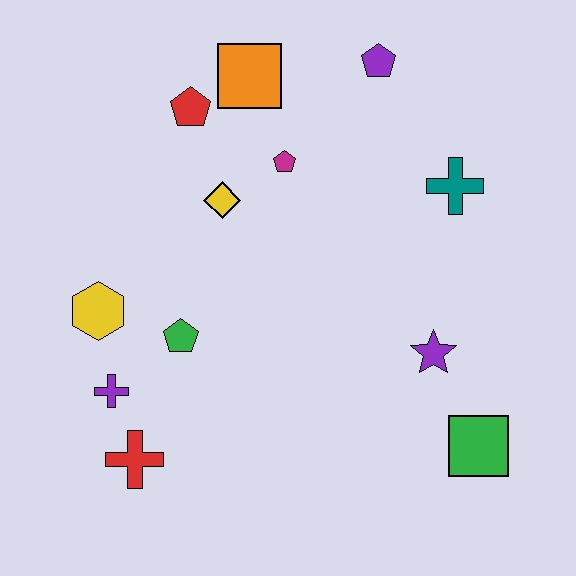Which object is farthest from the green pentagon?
The purple pentagon is farthest from the green pentagon.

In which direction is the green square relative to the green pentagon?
The green square is to the right of the green pentagon.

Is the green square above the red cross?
Yes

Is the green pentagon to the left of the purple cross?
No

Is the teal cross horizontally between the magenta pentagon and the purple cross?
No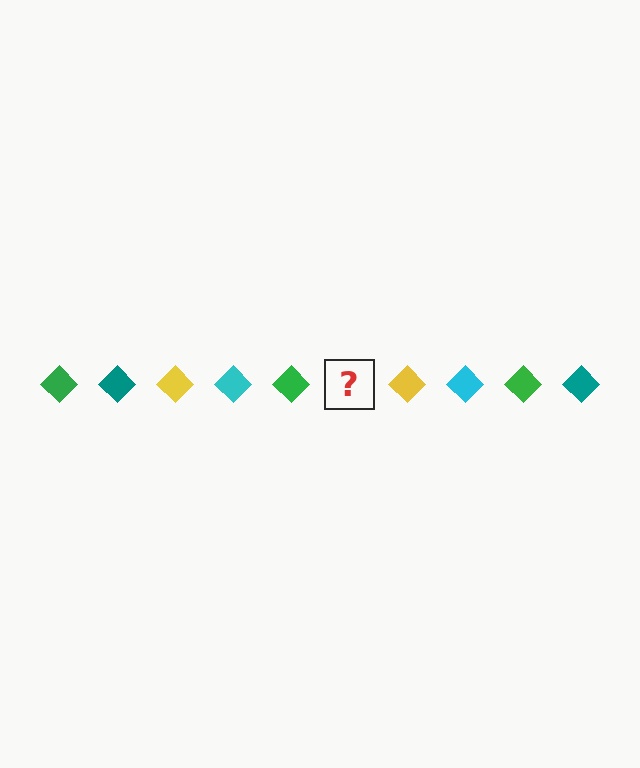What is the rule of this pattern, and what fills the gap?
The rule is that the pattern cycles through green, teal, yellow, cyan diamonds. The gap should be filled with a teal diamond.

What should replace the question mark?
The question mark should be replaced with a teal diamond.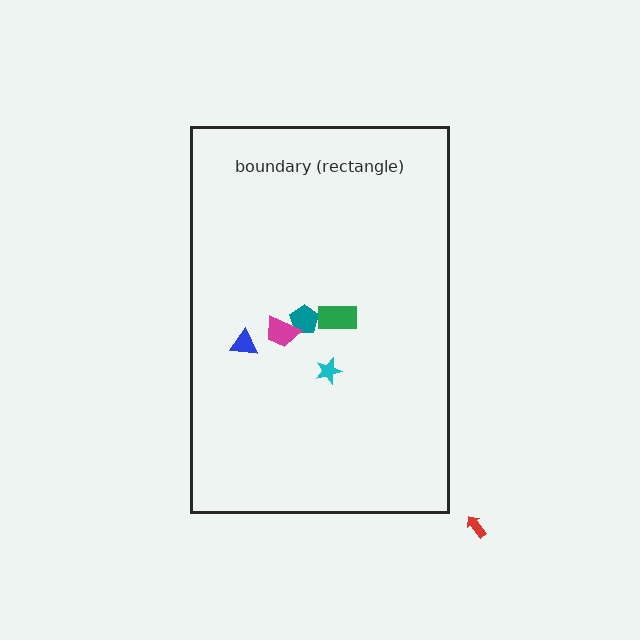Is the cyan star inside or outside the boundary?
Inside.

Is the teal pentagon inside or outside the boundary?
Inside.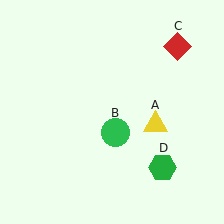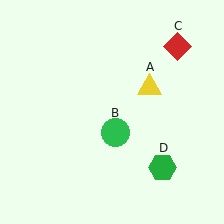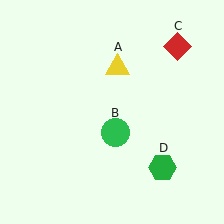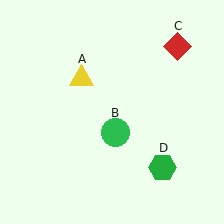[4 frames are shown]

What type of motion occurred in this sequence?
The yellow triangle (object A) rotated counterclockwise around the center of the scene.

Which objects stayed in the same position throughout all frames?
Green circle (object B) and red diamond (object C) and green hexagon (object D) remained stationary.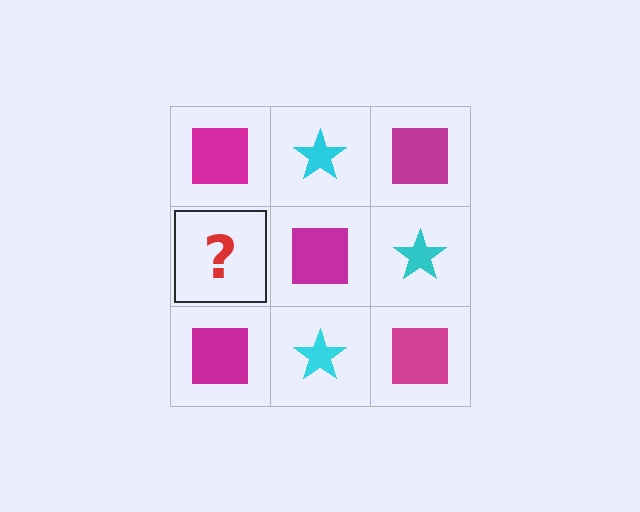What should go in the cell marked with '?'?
The missing cell should contain a cyan star.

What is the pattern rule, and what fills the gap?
The rule is that it alternates magenta square and cyan star in a checkerboard pattern. The gap should be filled with a cyan star.